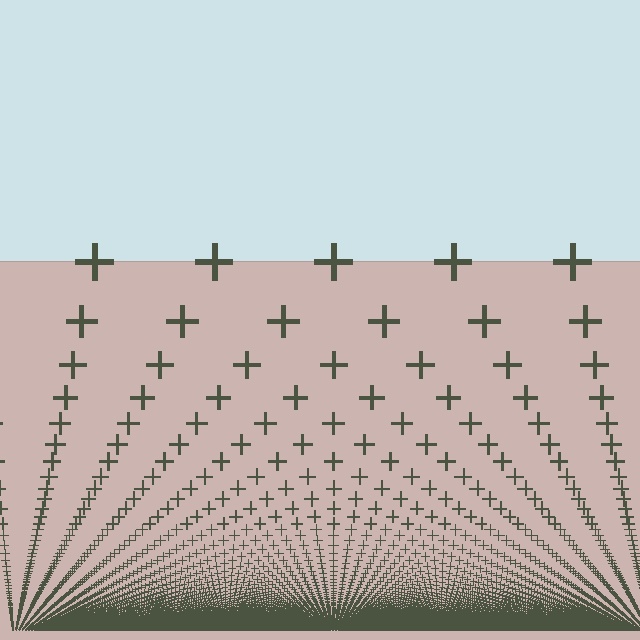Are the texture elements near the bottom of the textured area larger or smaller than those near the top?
Smaller. The gradient is inverted — elements near the bottom are smaller and denser.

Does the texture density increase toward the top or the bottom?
Density increases toward the bottom.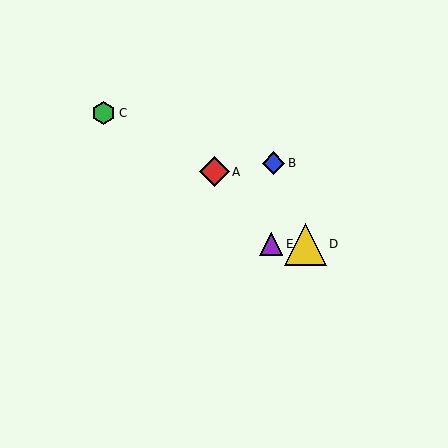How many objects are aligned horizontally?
2 objects (D, E) are aligned horizontally.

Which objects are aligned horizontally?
Objects D, E are aligned horizontally.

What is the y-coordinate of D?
Object D is at y≈244.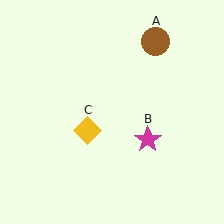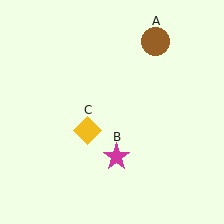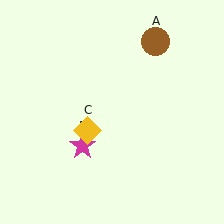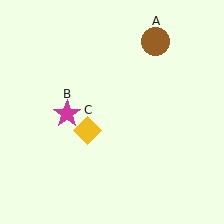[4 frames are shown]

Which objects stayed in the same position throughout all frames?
Brown circle (object A) and yellow diamond (object C) remained stationary.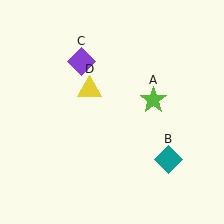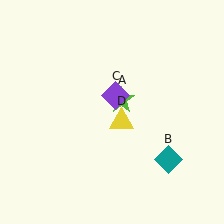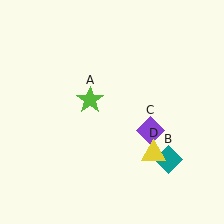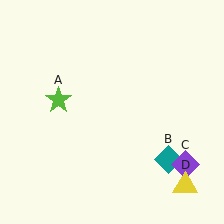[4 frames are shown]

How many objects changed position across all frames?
3 objects changed position: lime star (object A), purple diamond (object C), yellow triangle (object D).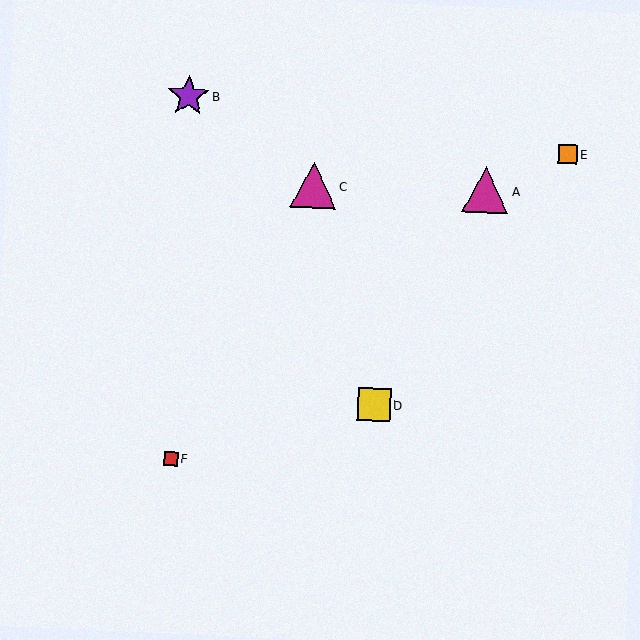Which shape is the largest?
The magenta triangle (labeled A) is the largest.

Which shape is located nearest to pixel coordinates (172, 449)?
The red square (labeled F) at (171, 459) is nearest to that location.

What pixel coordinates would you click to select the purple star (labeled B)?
Click at (188, 96) to select the purple star B.